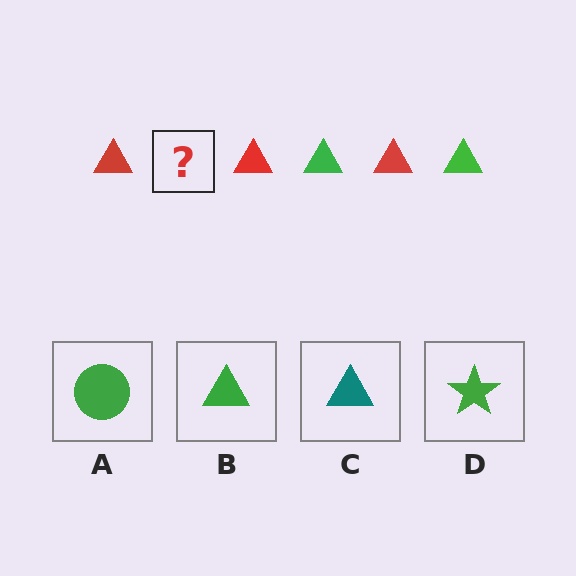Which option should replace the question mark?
Option B.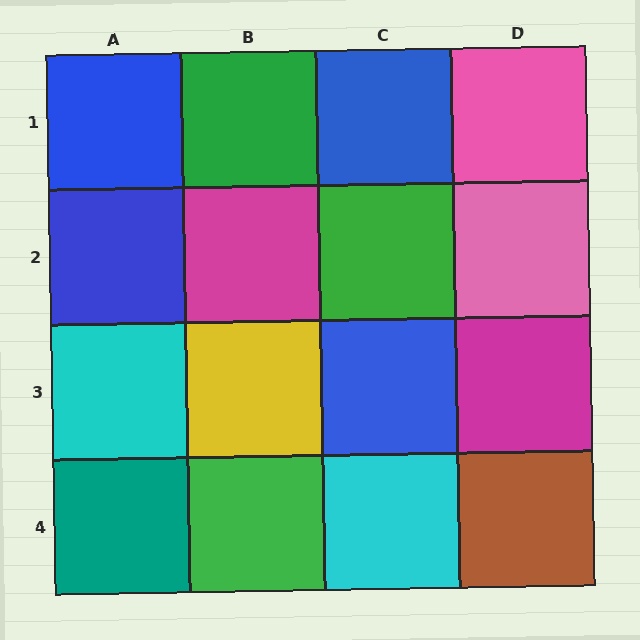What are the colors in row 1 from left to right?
Blue, green, blue, pink.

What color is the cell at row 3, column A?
Cyan.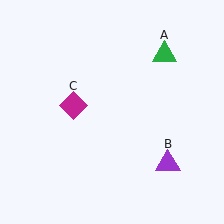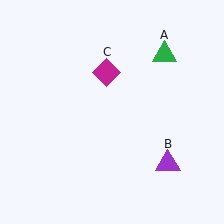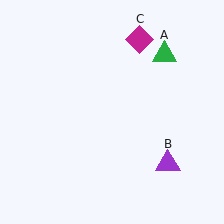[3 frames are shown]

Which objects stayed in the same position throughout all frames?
Green triangle (object A) and purple triangle (object B) remained stationary.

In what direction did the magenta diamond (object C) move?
The magenta diamond (object C) moved up and to the right.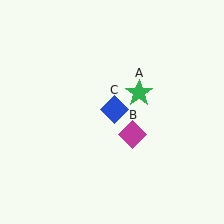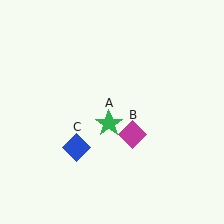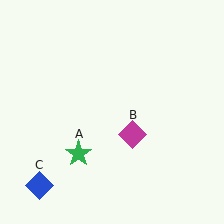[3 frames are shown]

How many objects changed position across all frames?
2 objects changed position: green star (object A), blue diamond (object C).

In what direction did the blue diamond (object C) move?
The blue diamond (object C) moved down and to the left.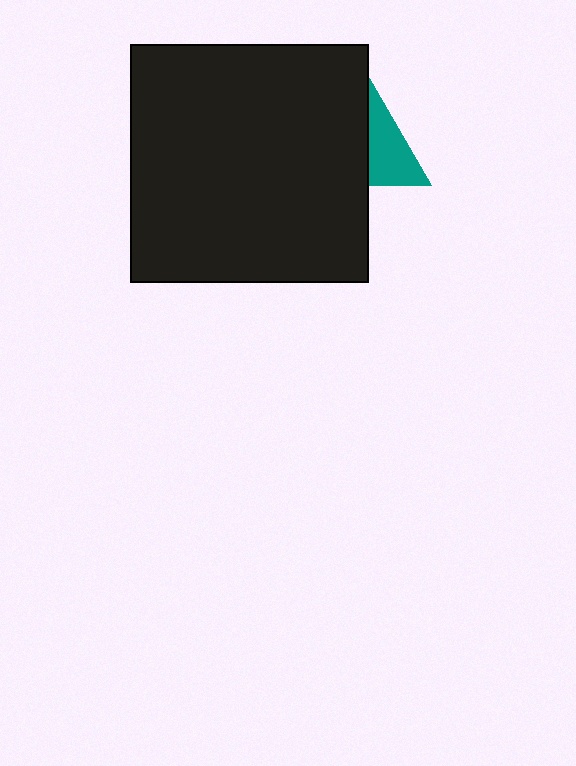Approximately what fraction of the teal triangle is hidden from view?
Roughly 56% of the teal triangle is hidden behind the black square.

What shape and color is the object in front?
The object in front is a black square.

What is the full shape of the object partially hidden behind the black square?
The partially hidden object is a teal triangle.